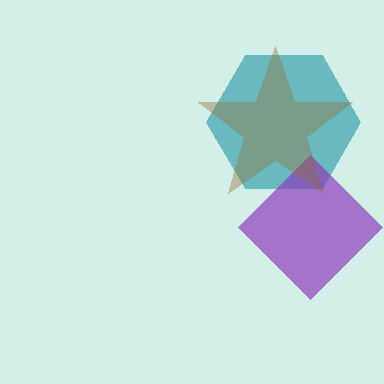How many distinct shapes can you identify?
There are 3 distinct shapes: a teal hexagon, a purple diamond, a brown star.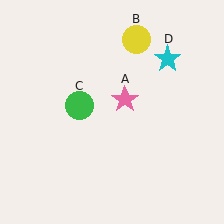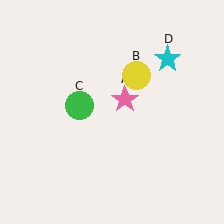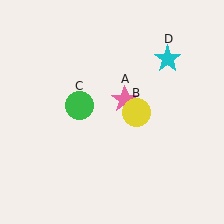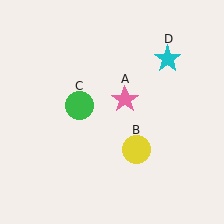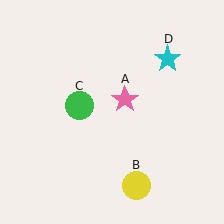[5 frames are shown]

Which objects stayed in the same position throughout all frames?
Pink star (object A) and green circle (object C) and cyan star (object D) remained stationary.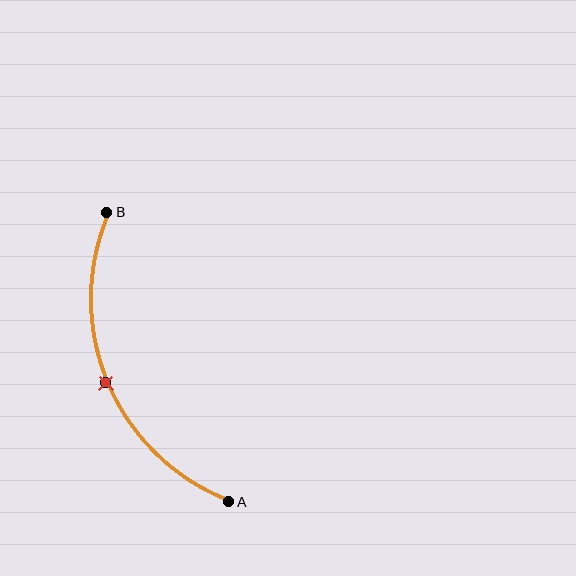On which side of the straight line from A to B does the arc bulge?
The arc bulges to the left of the straight line connecting A and B.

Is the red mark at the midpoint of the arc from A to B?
Yes. The red mark lies on the arc at equal arc-length from both A and B — it is the arc midpoint.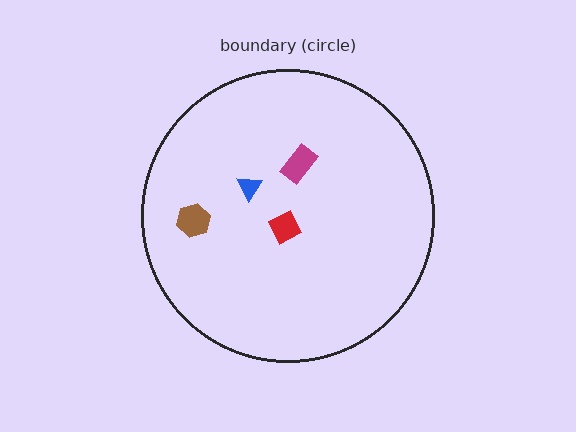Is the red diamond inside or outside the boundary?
Inside.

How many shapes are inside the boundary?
4 inside, 0 outside.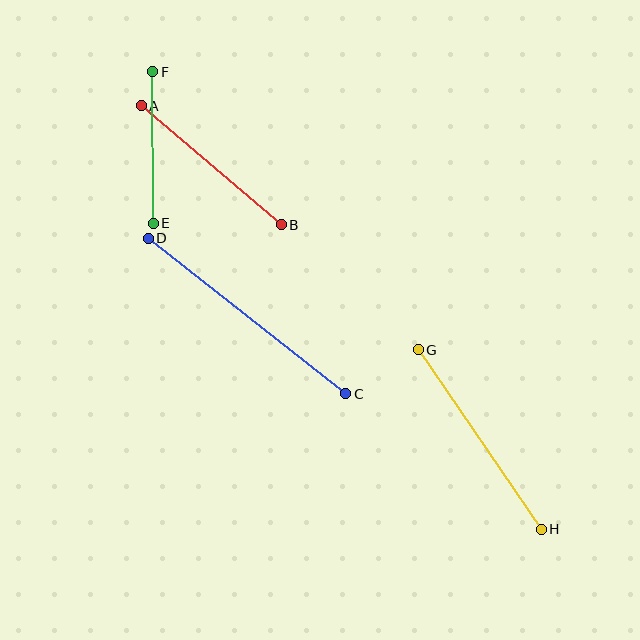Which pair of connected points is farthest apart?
Points C and D are farthest apart.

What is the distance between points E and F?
The distance is approximately 152 pixels.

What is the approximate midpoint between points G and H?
The midpoint is at approximately (480, 440) pixels.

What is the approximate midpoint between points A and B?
The midpoint is at approximately (211, 165) pixels.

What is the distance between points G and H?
The distance is approximately 217 pixels.